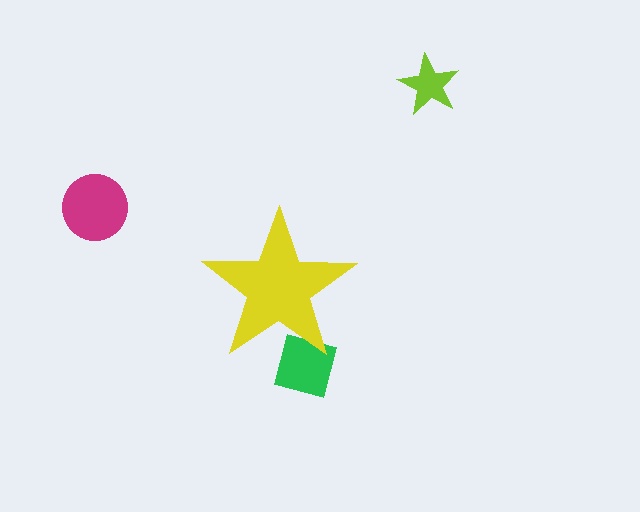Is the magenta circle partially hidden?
No, the magenta circle is fully visible.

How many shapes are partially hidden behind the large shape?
1 shape is partially hidden.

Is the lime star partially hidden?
No, the lime star is fully visible.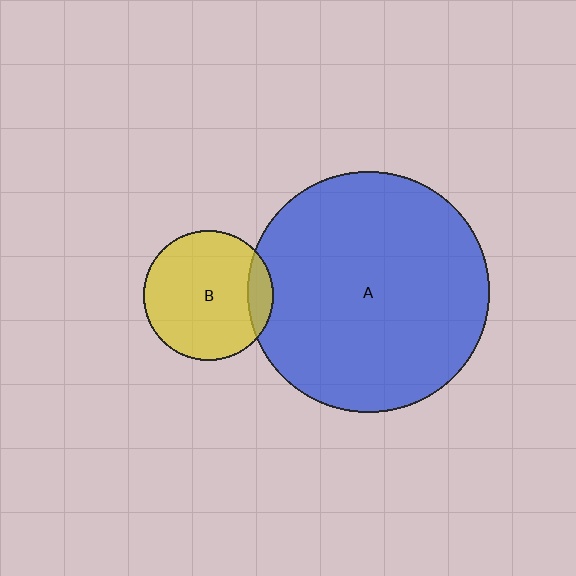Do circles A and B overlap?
Yes.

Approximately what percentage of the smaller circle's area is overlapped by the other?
Approximately 10%.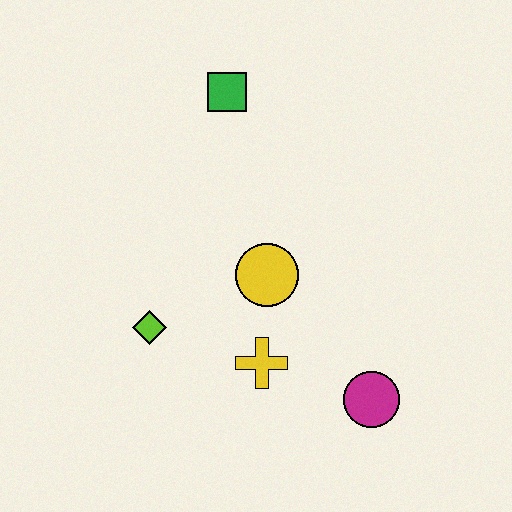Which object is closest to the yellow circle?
The yellow cross is closest to the yellow circle.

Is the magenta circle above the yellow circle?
No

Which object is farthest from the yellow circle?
The green square is farthest from the yellow circle.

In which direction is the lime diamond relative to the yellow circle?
The lime diamond is to the left of the yellow circle.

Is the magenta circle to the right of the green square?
Yes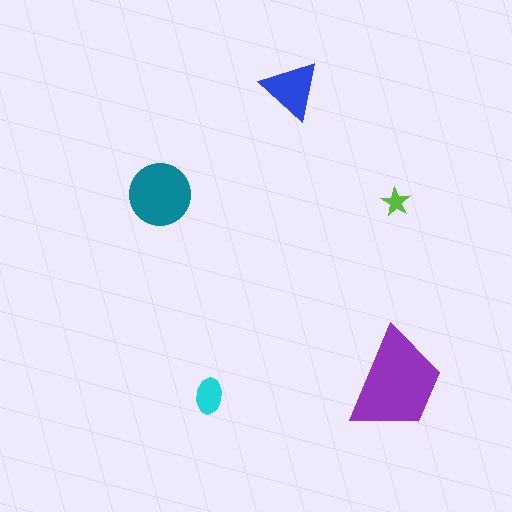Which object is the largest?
The purple trapezoid.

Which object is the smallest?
The lime star.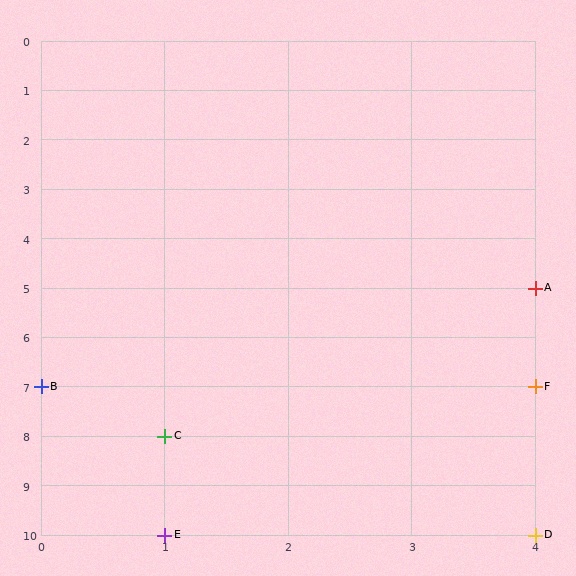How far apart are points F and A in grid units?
Points F and A are 2 rows apart.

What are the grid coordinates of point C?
Point C is at grid coordinates (1, 8).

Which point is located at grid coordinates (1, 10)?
Point E is at (1, 10).